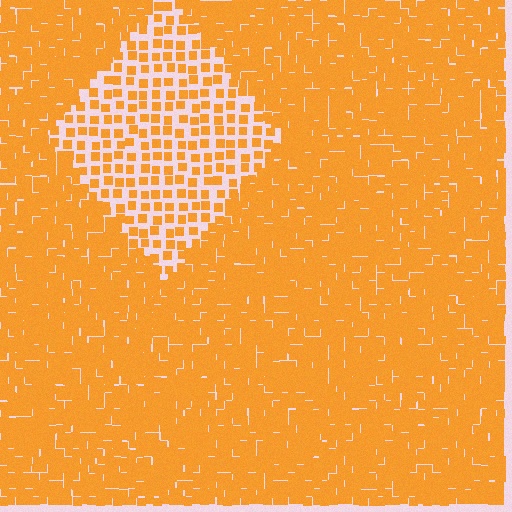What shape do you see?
I see a diamond.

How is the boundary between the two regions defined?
The boundary is defined by a change in element density (approximately 2.4x ratio). All elements are the same color, size, and shape.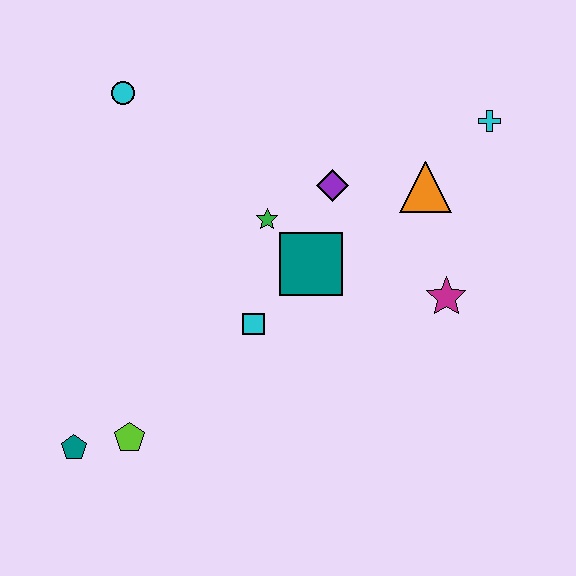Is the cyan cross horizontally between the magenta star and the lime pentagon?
No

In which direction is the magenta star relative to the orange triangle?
The magenta star is below the orange triangle.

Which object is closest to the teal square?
The green star is closest to the teal square.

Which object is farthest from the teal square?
The teal pentagon is farthest from the teal square.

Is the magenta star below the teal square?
Yes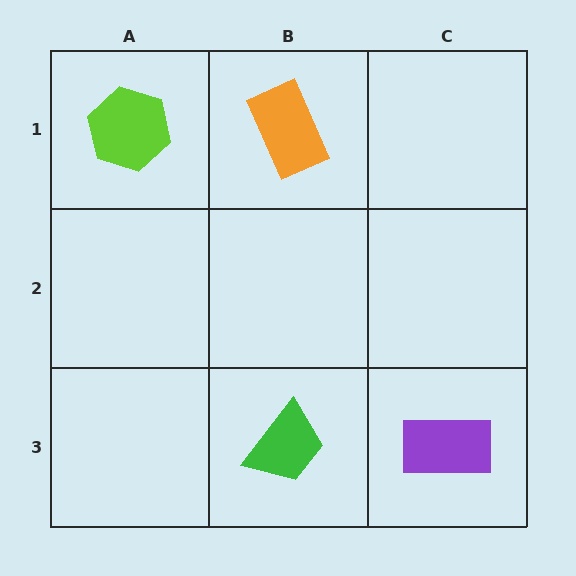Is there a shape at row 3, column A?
No, that cell is empty.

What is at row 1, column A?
A lime hexagon.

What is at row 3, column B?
A green trapezoid.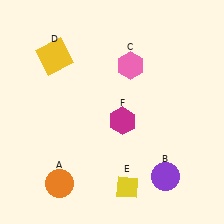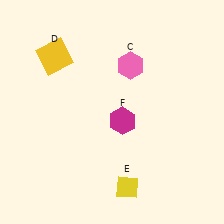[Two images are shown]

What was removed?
The purple circle (B), the orange circle (A) were removed in Image 2.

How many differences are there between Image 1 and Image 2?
There are 2 differences between the two images.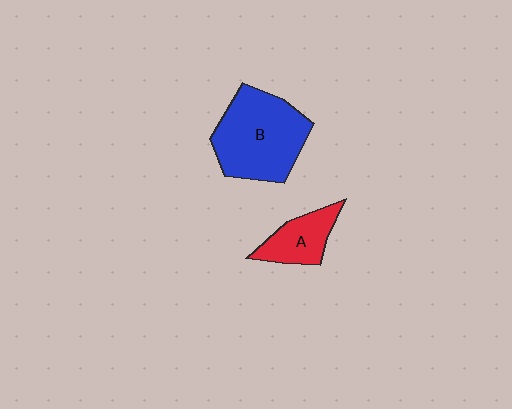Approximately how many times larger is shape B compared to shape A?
Approximately 2.2 times.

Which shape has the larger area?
Shape B (blue).